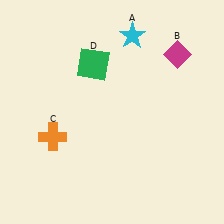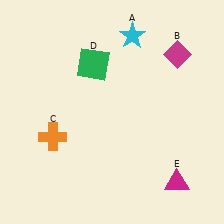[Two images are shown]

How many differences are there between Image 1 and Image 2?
There is 1 difference between the two images.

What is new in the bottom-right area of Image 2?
A magenta triangle (E) was added in the bottom-right area of Image 2.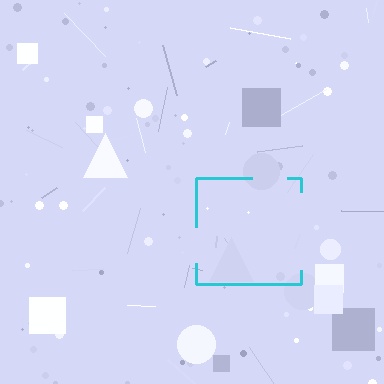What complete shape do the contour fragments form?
The contour fragments form a square.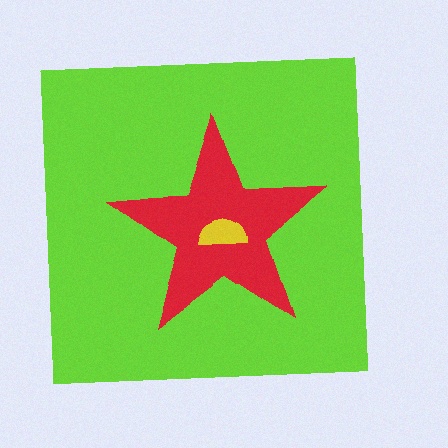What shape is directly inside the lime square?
The red star.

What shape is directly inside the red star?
The yellow semicircle.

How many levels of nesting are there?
3.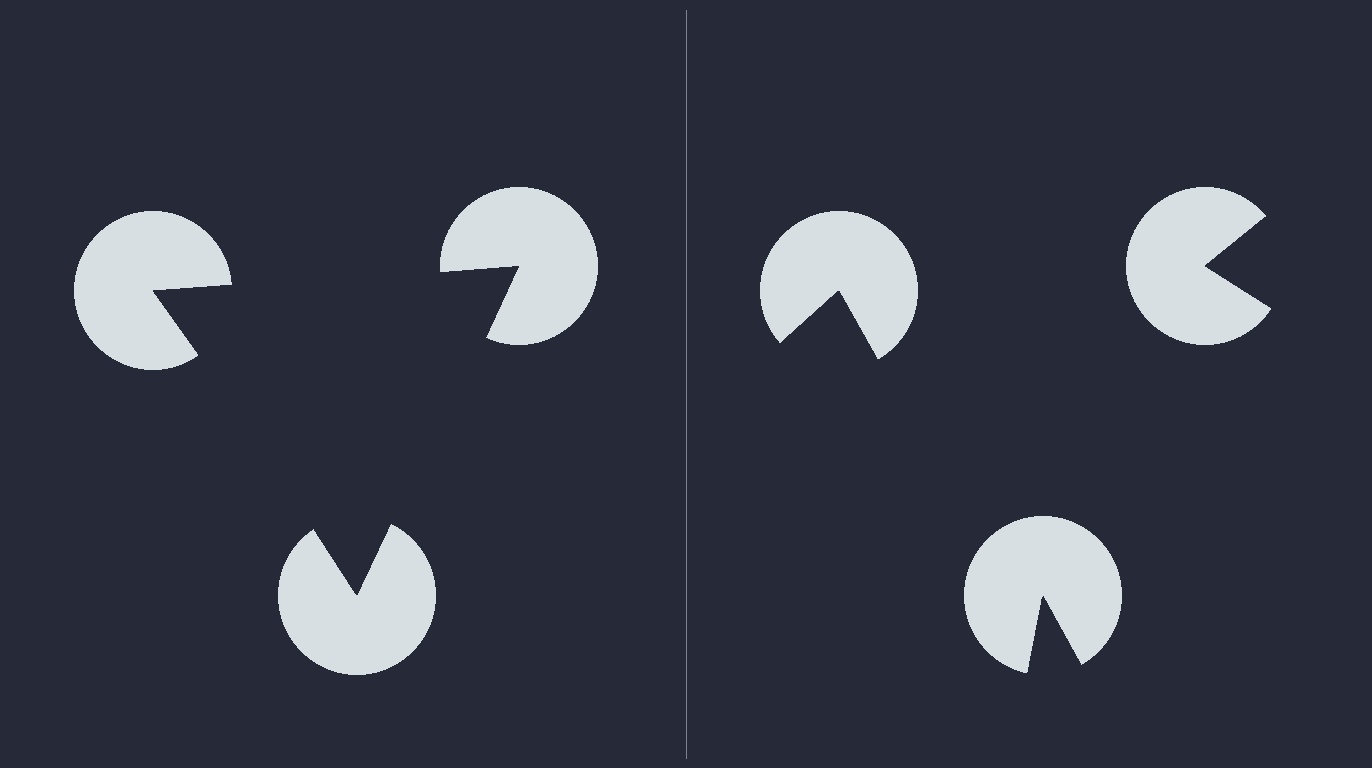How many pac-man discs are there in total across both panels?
6 — 3 on each side.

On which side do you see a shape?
An illusory triangle appears on the left side. On the right side the wedge cuts are rotated, so no coherent shape forms.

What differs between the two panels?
The pac-man discs are positioned identically on both sides; only the wedge orientations differ. On the left they align to a triangle; on the right they are misaligned.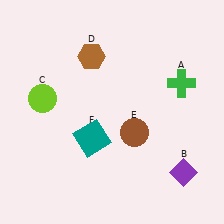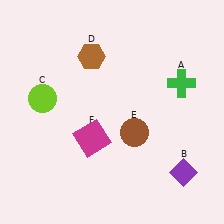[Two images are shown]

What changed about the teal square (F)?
In Image 1, F is teal. In Image 2, it changed to magenta.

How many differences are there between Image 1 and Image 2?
There is 1 difference between the two images.